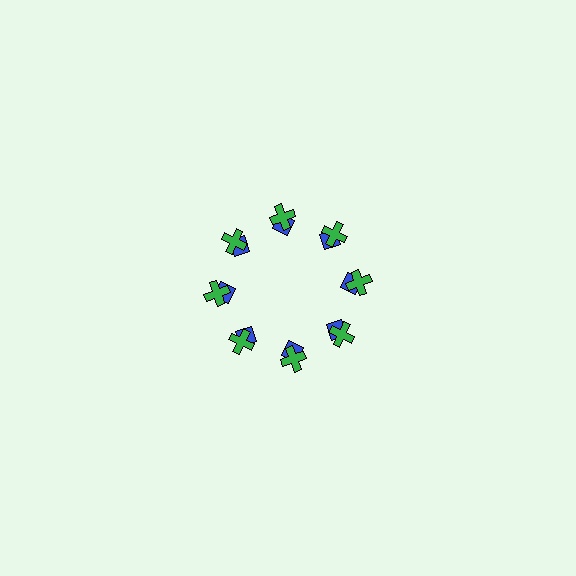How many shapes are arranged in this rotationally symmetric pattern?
There are 16 shapes, arranged in 8 groups of 2.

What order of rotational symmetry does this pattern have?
This pattern has 8-fold rotational symmetry.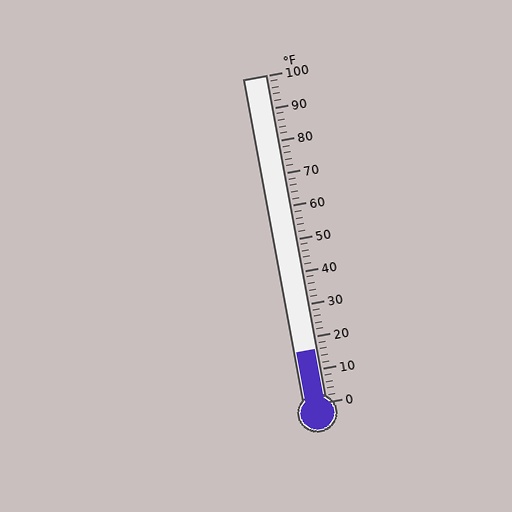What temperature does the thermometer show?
The thermometer shows approximately 16°F.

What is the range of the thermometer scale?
The thermometer scale ranges from 0°F to 100°F.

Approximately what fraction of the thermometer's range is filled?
The thermometer is filled to approximately 15% of its range.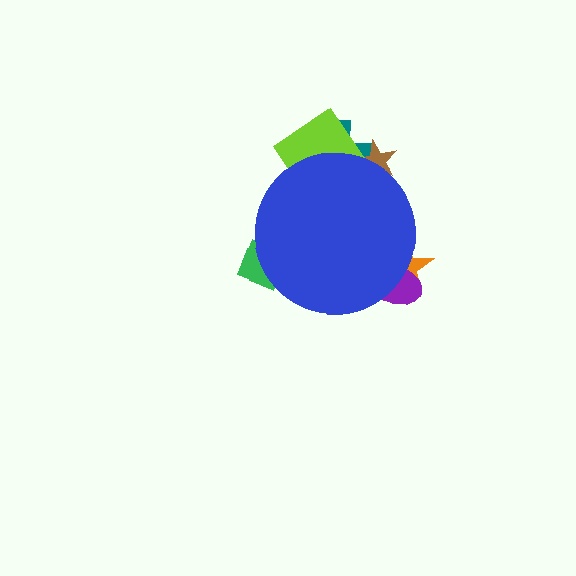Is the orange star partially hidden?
Yes, the orange star is partially hidden behind the blue circle.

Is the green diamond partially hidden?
Yes, the green diamond is partially hidden behind the blue circle.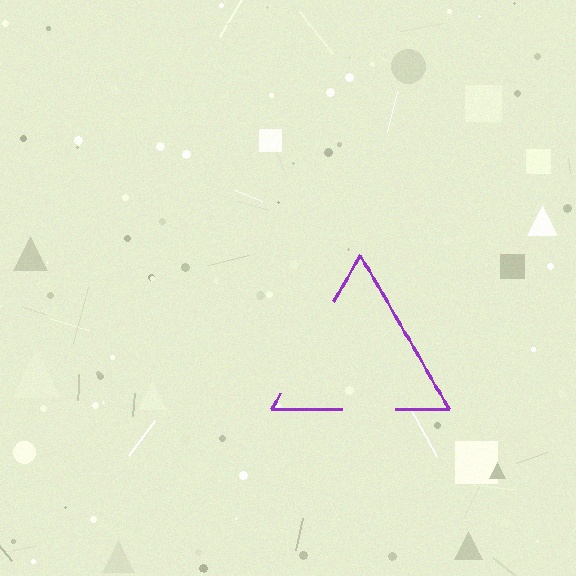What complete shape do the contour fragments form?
The contour fragments form a triangle.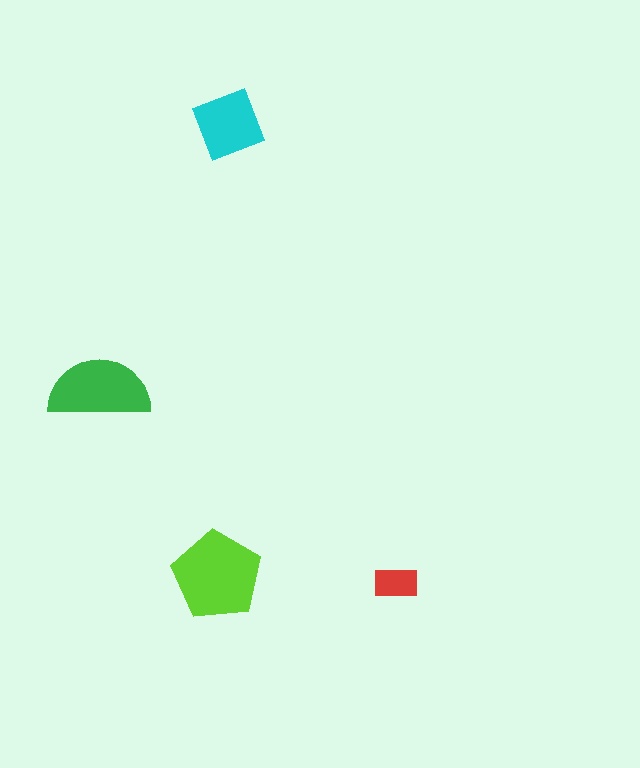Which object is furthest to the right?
The red rectangle is rightmost.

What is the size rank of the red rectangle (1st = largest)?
4th.